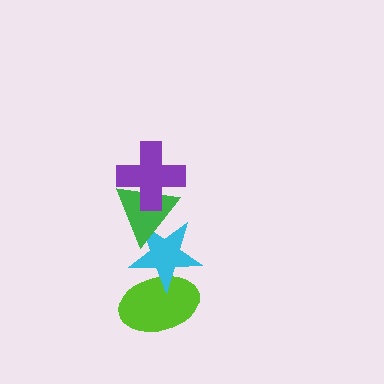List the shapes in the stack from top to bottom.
From top to bottom: the purple cross, the green triangle, the cyan star, the lime ellipse.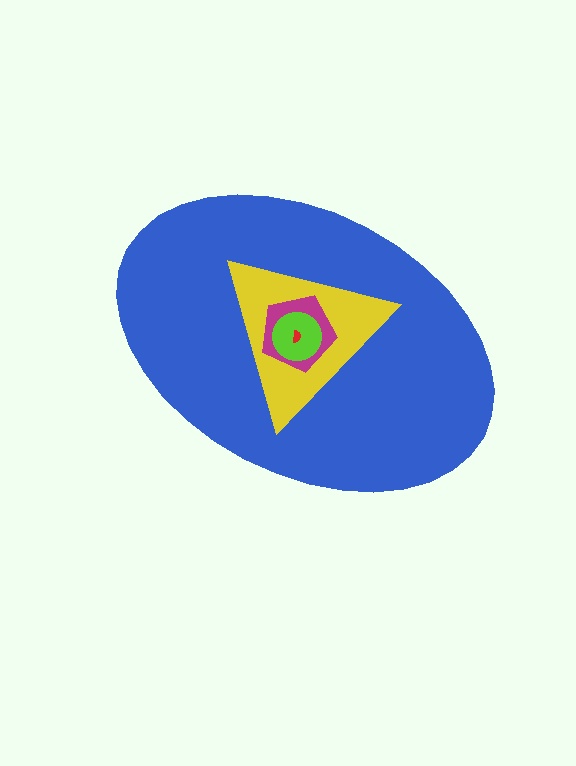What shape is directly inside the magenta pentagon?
The lime circle.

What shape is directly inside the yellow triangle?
The magenta pentagon.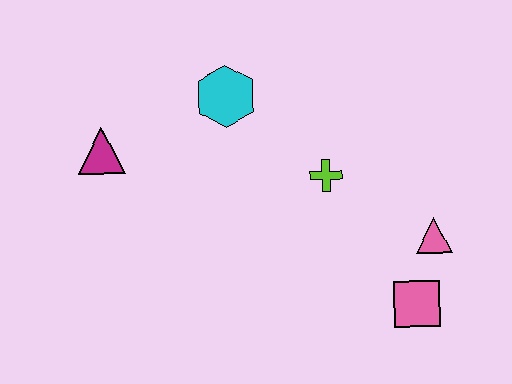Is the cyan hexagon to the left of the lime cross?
Yes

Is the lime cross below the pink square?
No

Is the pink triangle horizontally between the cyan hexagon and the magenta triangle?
No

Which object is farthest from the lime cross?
The magenta triangle is farthest from the lime cross.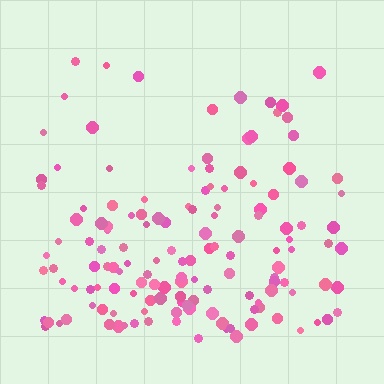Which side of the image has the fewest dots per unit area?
The top.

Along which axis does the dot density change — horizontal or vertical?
Vertical.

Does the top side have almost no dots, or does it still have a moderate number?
Still a moderate number, just noticeably fewer than the bottom.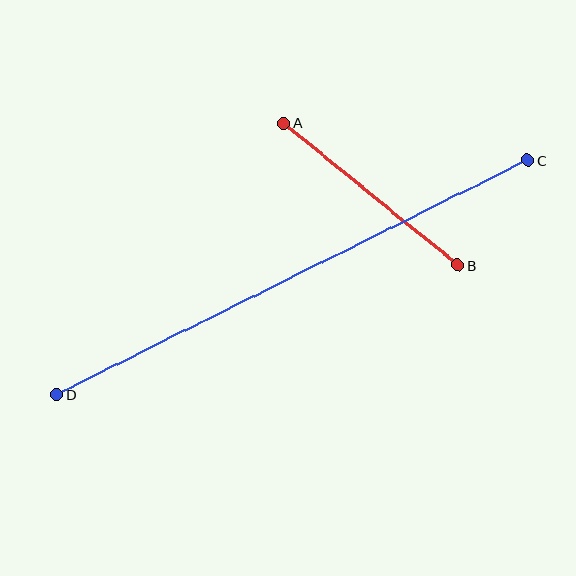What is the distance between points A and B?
The distance is approximately 225 pixels.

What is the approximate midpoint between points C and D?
The midpoint is at approximately (292, 277) pixels.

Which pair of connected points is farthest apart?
Points C and D are farthest apart.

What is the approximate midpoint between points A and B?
The midpoint is at approximately (371, 194) pixels.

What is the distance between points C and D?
The distance is approximately 526 pixels.